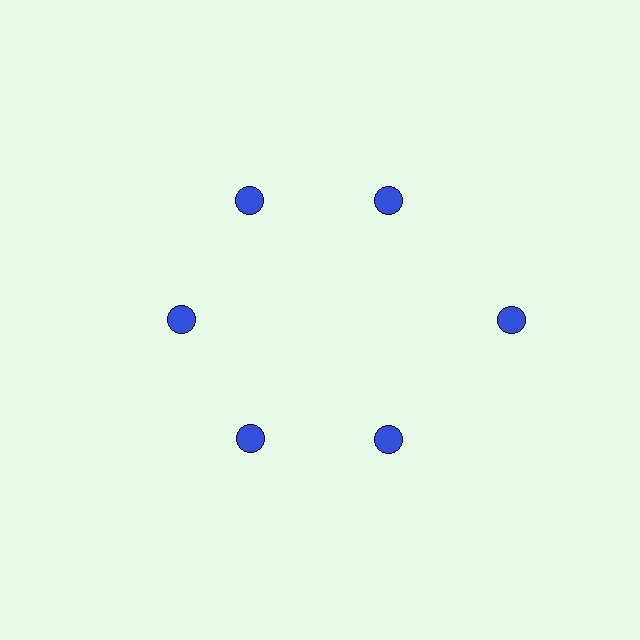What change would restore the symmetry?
The symmetry would be restored by moving it inward, back onto the ring so that all 6 circles sit at equal angles and equal distance from the center.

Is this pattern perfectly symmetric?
No. The 6 blue circles are arranged in a ring, but one element near the 3 o'clock position is pushed outward from the center, breaking the 6-fold rotational symmetry.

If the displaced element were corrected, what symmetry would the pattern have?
It would have 6-fold rotational symmetry — the pattern would map onto itself every 60 degrees.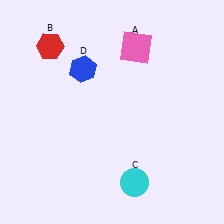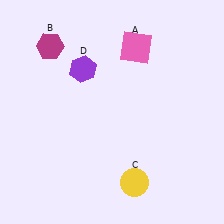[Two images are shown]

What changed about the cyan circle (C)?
In Image 1, C is cyan. In Image 2, it changed to yellow.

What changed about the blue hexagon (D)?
In Image 1, D is blue. In Image 2, it changed to purple.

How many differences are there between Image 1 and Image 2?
There are 3 differences between the two images.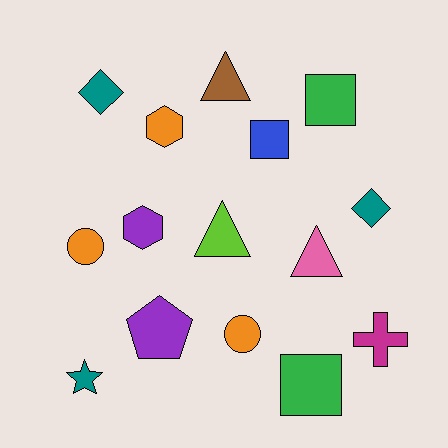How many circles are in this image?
There are 2 circles.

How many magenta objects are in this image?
There is 1 magenta object.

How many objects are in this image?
There are 15 objects.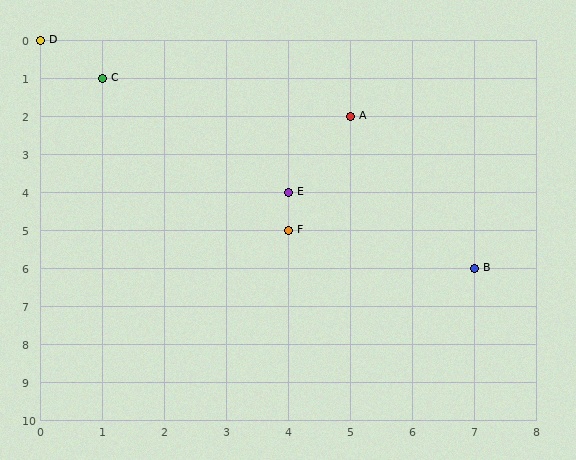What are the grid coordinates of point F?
Point F is at grid coordinates (4, 5).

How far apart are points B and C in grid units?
Points B and C are 6 columns and 5 rows apart (about 7.8 grid units diagonally).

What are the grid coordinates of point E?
Point E is at grid coordinates (4, 4).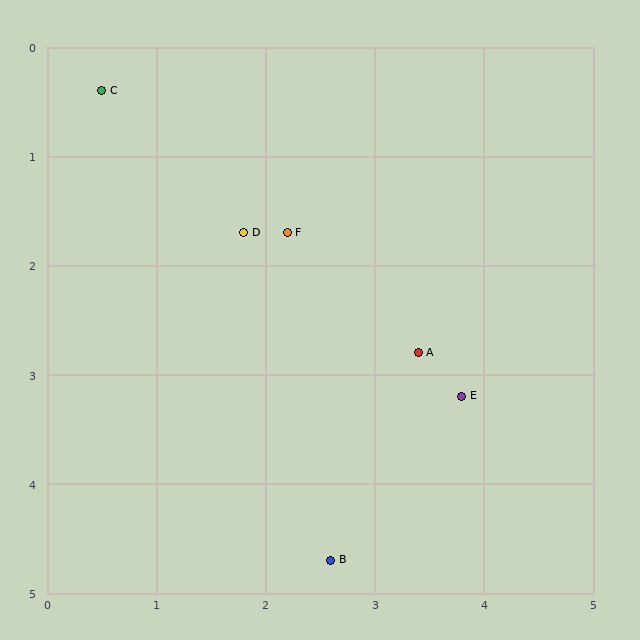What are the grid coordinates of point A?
Point A is at approximately (3.4, 2.8).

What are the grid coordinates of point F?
Point F is at approximately (2.2, 1.7).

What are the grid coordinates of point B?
Point B is at approximately (2.6, 4.7).